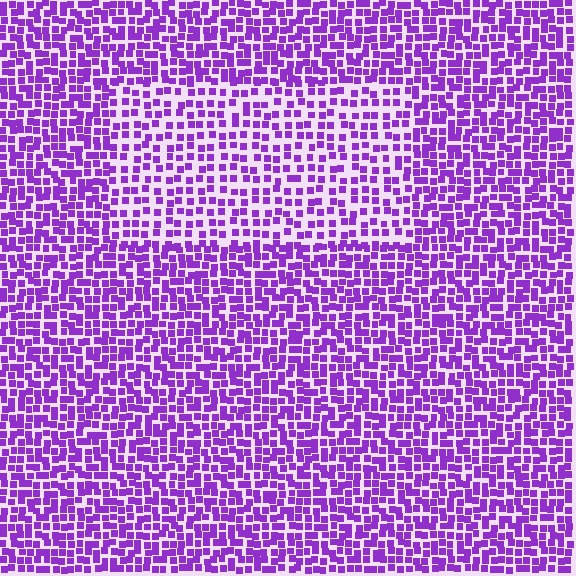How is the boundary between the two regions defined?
The boundary is defined by a change in element density (approximately 1.7x ratio). All elements are the same color, size, and shape.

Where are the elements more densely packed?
The elements are more densely packed outside the rectangle boundary.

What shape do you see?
I see a rectangle.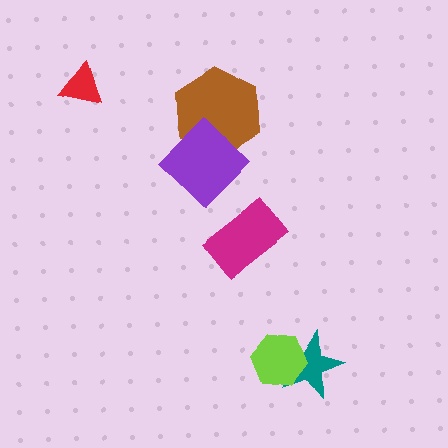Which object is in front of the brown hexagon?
The purple diamond is in front of the brown hexagon.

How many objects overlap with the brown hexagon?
1 object overlaps with the brown hexagon.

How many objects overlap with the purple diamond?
1 object overlaps with the purple diamond.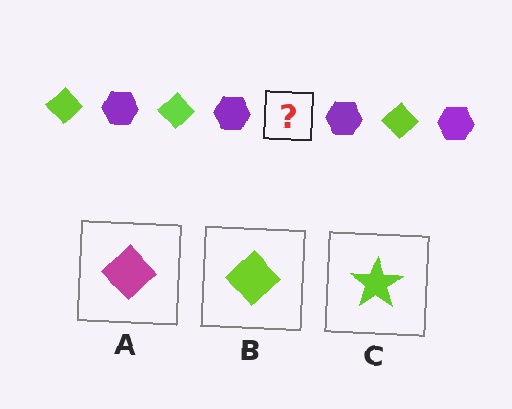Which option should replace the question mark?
Option B.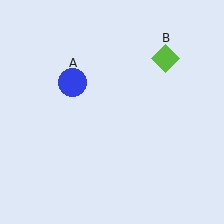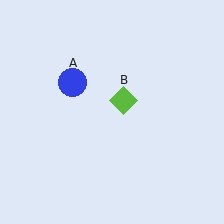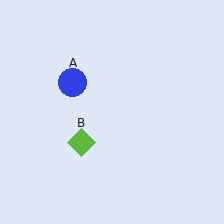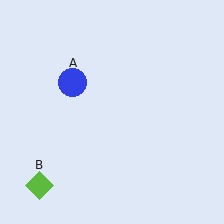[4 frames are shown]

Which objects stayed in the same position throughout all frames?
Blue circle (object A) remained stationary.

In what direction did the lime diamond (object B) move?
The lime diamond (object B) moved down and to the left.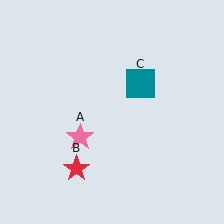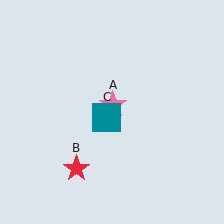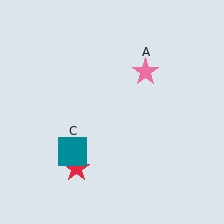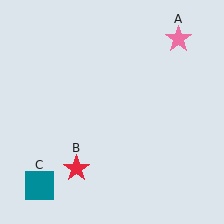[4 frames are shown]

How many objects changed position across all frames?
2 objects changed position: pink star (object A), teal square (object C).